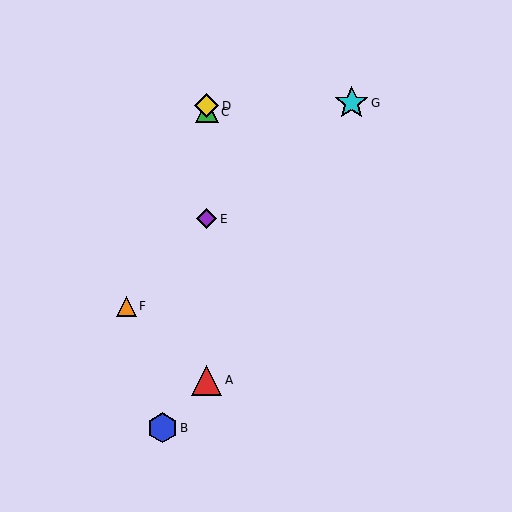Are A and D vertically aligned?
Yes, both are at x≈207.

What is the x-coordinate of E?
Object E is at x≈207.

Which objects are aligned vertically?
Objects A, C, D, E are aligned vertically.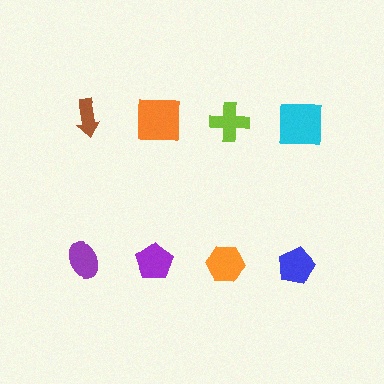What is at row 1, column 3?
A lime cross.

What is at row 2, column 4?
A blue pentagon.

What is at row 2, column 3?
An orange hexagon.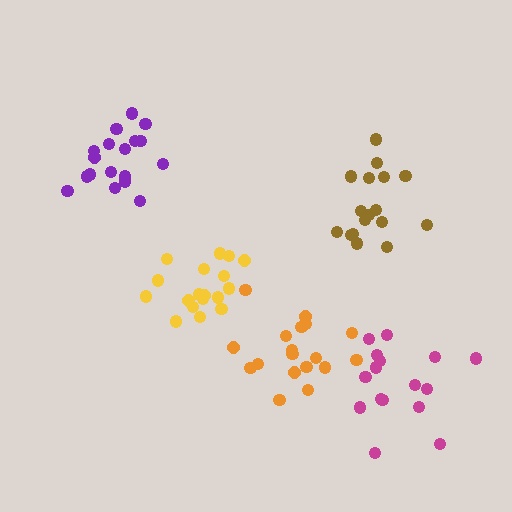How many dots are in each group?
Group 1: 18 dots, Group 2: 17 dots, Group 3: 16 dots, Group 4: 18 dots, Group 5: 18 dots (87 total).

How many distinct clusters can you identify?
There are 5 distinct clusters.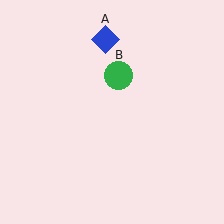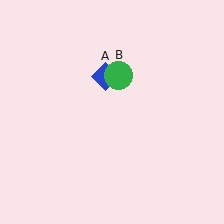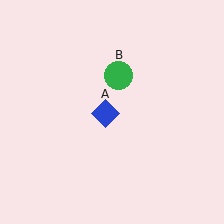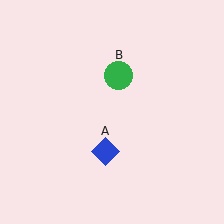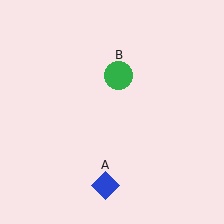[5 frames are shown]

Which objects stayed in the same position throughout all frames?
Green circle (object B) remained stationary.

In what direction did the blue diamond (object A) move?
The blue diamond (object A) moved down.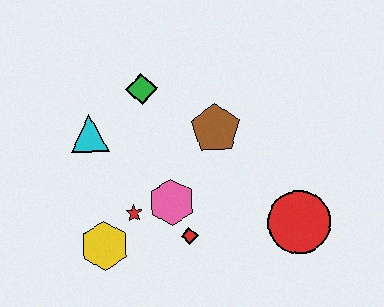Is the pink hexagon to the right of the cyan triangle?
Yes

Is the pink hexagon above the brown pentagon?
No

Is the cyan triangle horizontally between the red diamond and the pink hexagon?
No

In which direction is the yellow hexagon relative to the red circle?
The yellow hexagon is to the left of the red circle.